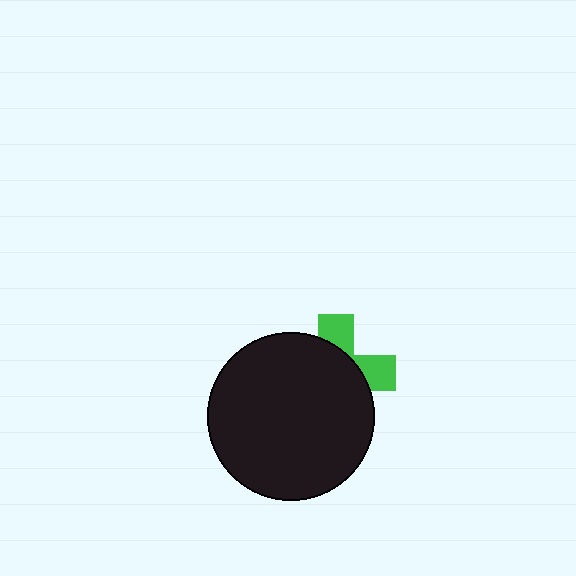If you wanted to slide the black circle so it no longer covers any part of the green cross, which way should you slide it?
Slide it toward the lower-left — that is the most direct way to separate the two shapes.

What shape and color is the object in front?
The object in front is a black circle.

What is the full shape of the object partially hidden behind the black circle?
The partially hidden object is a green cross.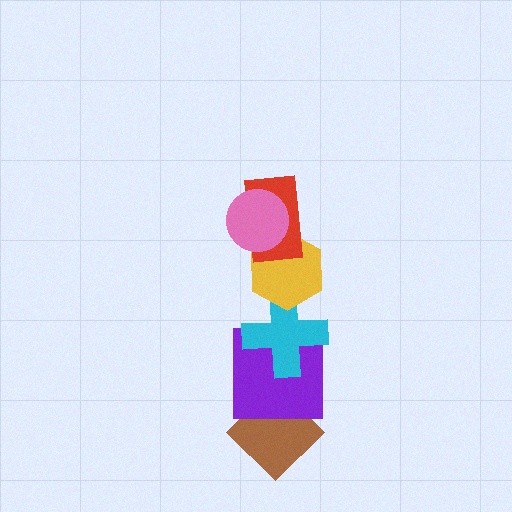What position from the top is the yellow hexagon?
The yellow hexagon is 3rd from the top.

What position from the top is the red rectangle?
The red rectangle is 2nd from the top.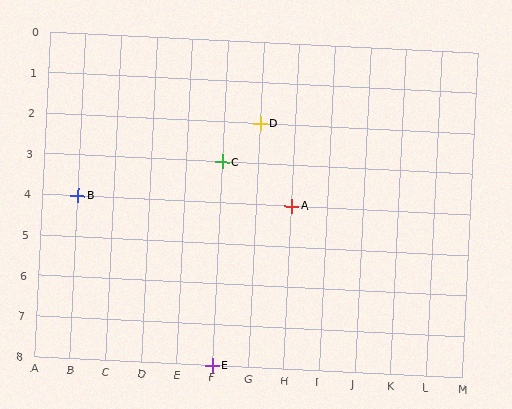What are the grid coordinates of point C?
Point C is at grid coordinates (F, 3).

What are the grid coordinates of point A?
Point A is at grid coordinates (H, 4).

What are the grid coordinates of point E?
Point E is at grid coordinates (F, 8).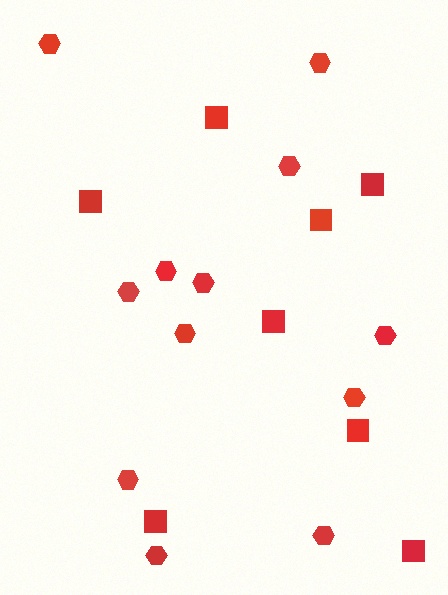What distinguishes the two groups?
There are 2 groups: one group of hexagons (12) and one group of squares (8).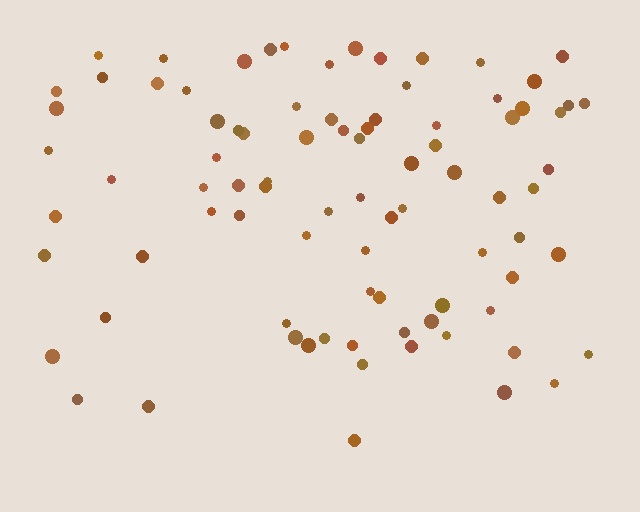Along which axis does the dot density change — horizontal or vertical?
Vertical.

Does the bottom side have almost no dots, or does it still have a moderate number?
Still a moderate number, just noticeably fewer than the top.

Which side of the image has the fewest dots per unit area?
The bottom.